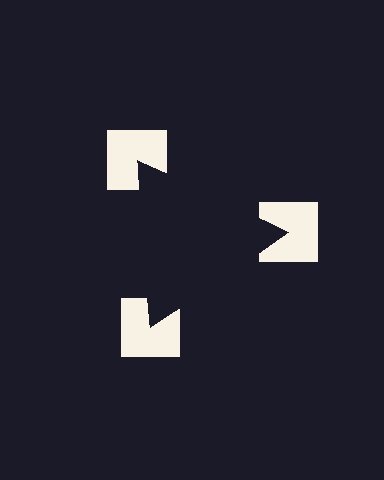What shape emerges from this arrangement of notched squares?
An illusory triangle — its edges are inferred from the aligned wedge cuts in the notched squares, not physically drawn.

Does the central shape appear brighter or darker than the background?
It typically appears slightly darker than the background, even though no actual brightness change is drawn.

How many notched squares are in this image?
There are 3 — one at each vertex of the illusory triangle.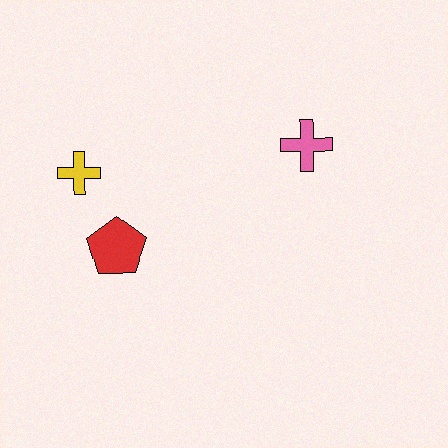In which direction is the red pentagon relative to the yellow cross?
The red pentagon is below the yellow cross.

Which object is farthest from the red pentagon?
The pink cross is farthest from the red pentagon.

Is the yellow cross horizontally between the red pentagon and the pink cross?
No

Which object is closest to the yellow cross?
The red pentagon is closest to the yellow cross.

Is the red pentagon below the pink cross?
Yes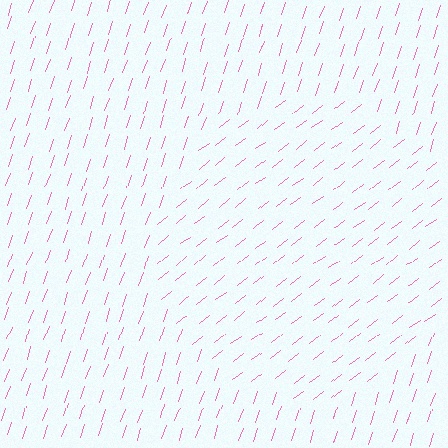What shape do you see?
I see a circle.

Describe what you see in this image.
The image is filled with small pink line segments. A circle region in the image has lines oriented differently from the surrounding lines, creating a visible texture boundary.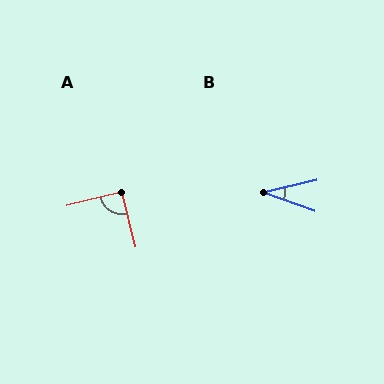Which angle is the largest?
A, at approximately 90 degrees.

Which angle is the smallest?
B, at approximately 33 degrees.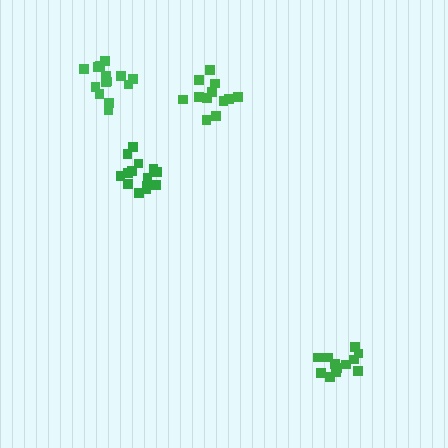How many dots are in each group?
Group 1: 12 dots, Group 2: 15 dots, Group 3: 12 dots, Group 4: 14 dots (53 total).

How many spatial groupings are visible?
There are 4 spatial groupings.